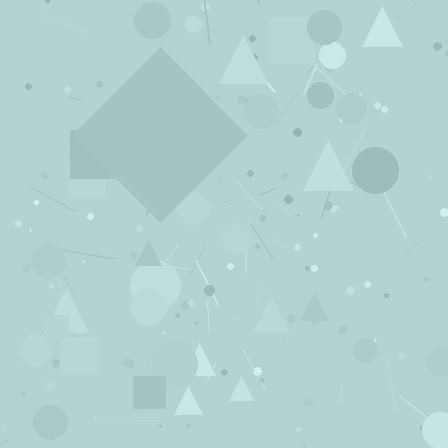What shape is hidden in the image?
A diamond is hidden in the image.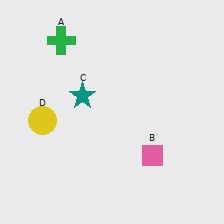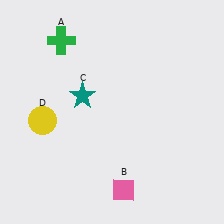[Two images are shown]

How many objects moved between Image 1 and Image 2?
1 object moved between the two images.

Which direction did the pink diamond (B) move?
The pink diamond (B) moved down.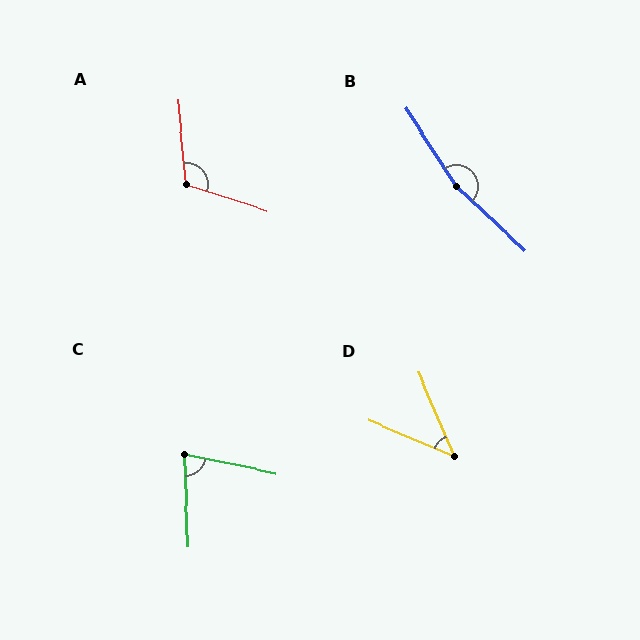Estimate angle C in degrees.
Approximately 76 degrees.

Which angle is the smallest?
D, at approximately 44 degrees.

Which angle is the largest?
B, at approximately 166 degrees.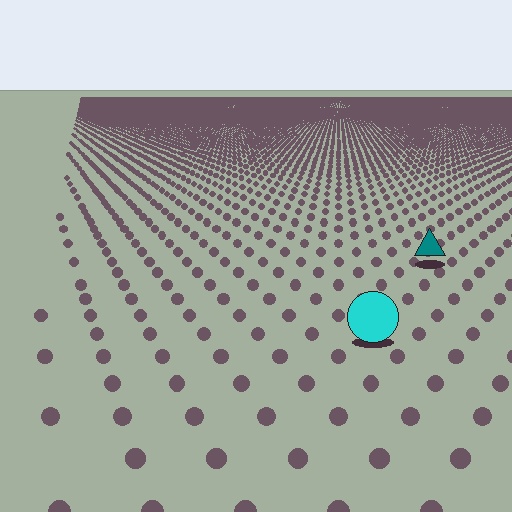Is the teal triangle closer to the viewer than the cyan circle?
No. The cyan circle is closer — you can tell from the texture gradient: the ground texture is coarser near it.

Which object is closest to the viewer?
The cyan circle is closest. The texture marks near it are larger and more spread out.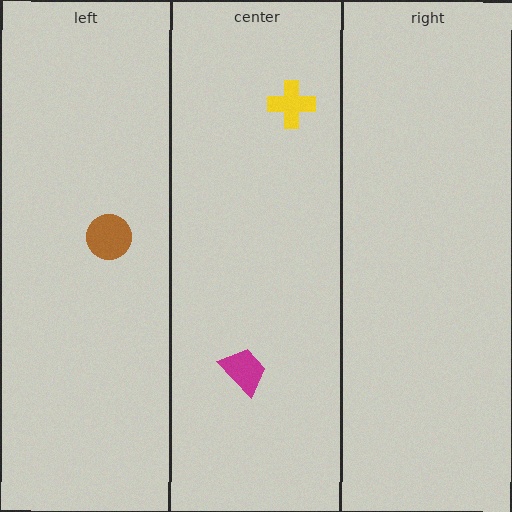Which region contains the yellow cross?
The center region.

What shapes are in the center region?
The yellow cross, the magenta trapezoid.